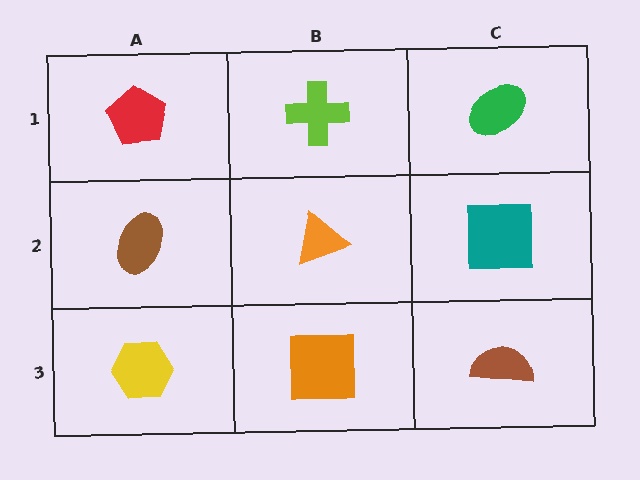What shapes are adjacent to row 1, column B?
An orange triangle (row 2, column B), a red pentagon (row 1, column A), a green ellipse (row 1, column C).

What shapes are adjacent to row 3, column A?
A brown ellipse (row 2, column A), an orange square (row 3, column B).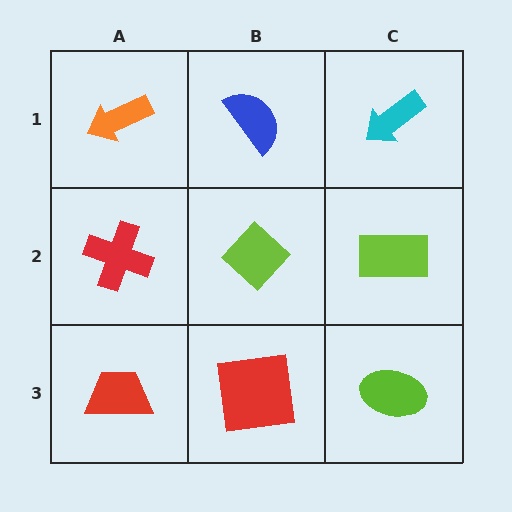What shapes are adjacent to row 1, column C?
A lime rectangle (row 2, column C), a blue semicircle (row 1, column B).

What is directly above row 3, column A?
A red cross.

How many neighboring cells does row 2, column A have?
3.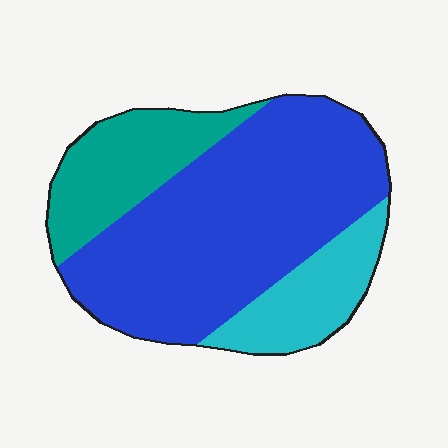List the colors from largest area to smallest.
From largest to smallest: blue, teal, cyan.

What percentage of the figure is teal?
Teal covers roughly 20% of the figure.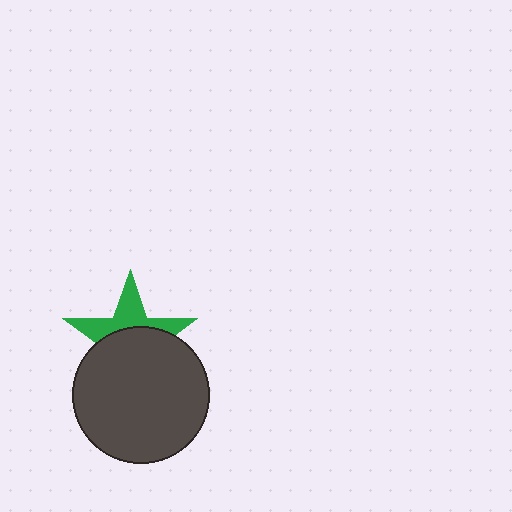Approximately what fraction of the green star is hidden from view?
Roughly 58% of the green star is hidden behind the dark gray circle.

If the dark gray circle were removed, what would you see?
You would see the complete green star.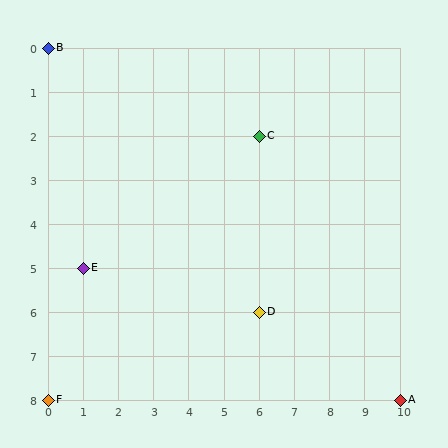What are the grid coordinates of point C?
Point C is at grid coordinates (6, 2).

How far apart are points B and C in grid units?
Points B and C are 6 columns and 2 rows apart (about 6.3 grid units diagonally).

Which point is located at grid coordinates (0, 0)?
Point B is at (0, 0).